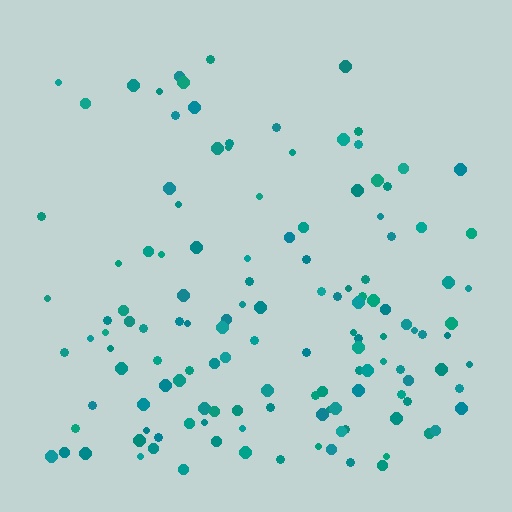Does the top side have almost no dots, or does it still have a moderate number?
Still a moderate number, just noticeably fewer than the bottom.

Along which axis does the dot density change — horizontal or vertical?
Vertical.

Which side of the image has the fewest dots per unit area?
The top.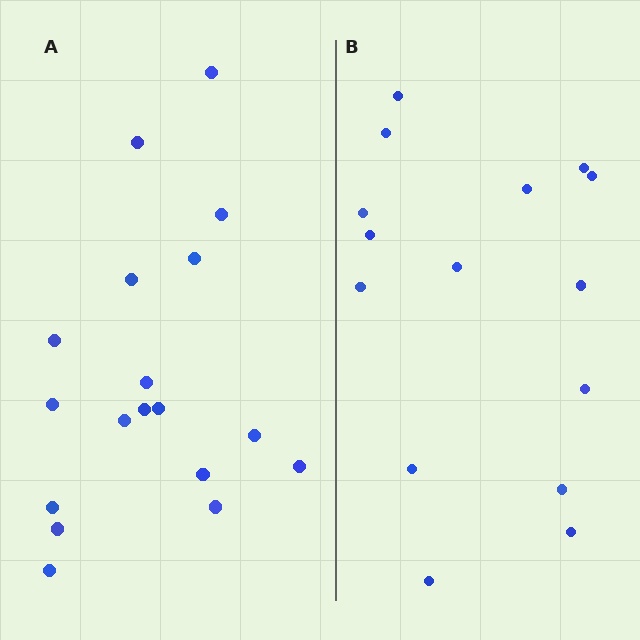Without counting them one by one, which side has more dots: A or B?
Region A (the left region) has more dots.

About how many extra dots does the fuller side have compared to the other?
Region A has just a few more — roughly 2 or 3 more dots than region B.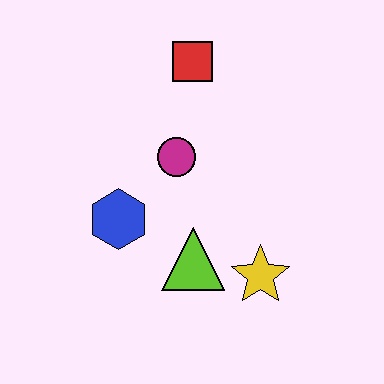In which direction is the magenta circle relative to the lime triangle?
The magenta circle is above the lime triangle.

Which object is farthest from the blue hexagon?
The red square is farthest from the blue hexagon.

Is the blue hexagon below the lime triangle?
No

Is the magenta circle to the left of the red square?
Yes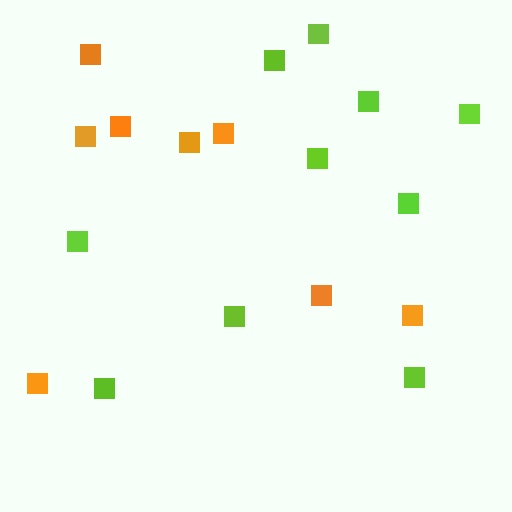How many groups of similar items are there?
There are 2 groups: one group of orange squares (8) and one group of lime squares (10).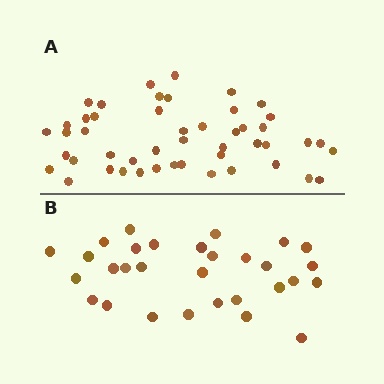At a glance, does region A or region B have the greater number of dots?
Region A (the top region) has more dots.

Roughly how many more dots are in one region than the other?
Region A has approximately 20 more dots than region B.